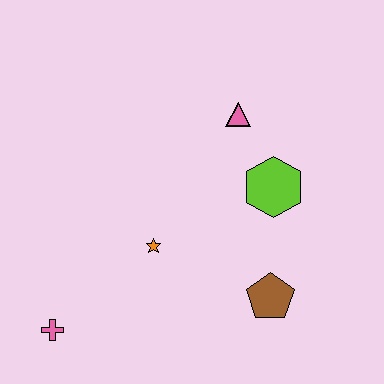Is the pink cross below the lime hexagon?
Yes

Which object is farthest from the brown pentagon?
The pink cross is farthest from the brown pentagon.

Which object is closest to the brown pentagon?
The lime hexagon is closest to the brown pentagon.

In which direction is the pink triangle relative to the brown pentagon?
The pink triangle is above the brown pentagon.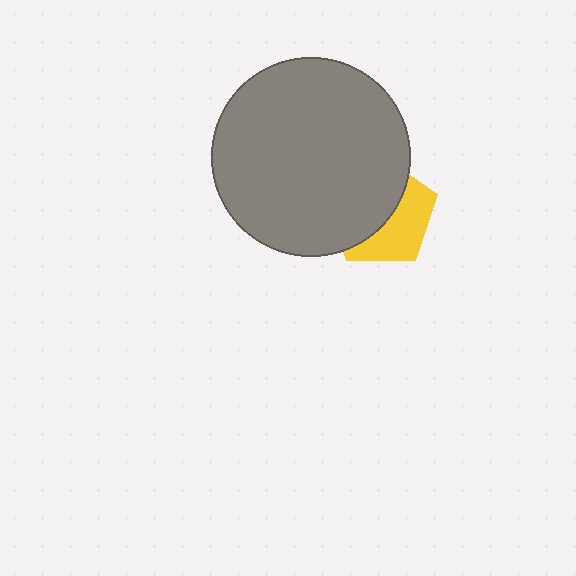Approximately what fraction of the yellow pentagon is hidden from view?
Roughly 56% of the yellow pentagon is hidden behind the gray circle.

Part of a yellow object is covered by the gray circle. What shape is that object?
It is a pentagon.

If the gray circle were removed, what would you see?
You would see the complete yellow pentagon.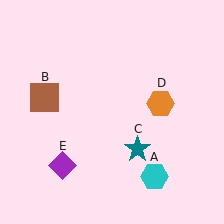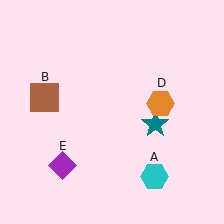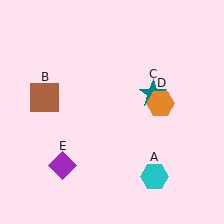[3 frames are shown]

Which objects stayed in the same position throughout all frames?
Cyan hexagon (object A) and brown square (object B) and orange hexagon (object D) and purple diamond (object E) remained stationary.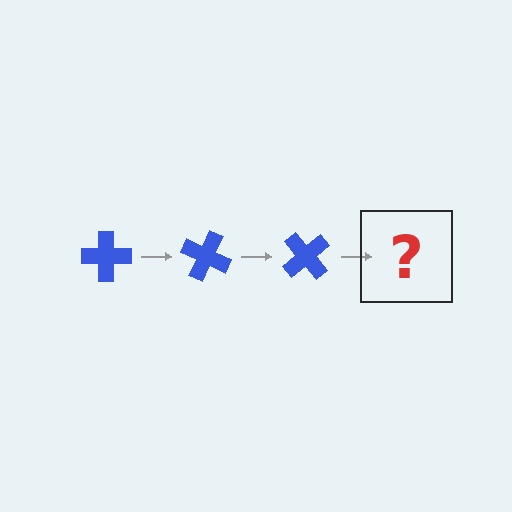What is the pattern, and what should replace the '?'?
The pattern is that the cross rotates 25 degrees each step. The '?' should be a blue cross rotated 75 degrees.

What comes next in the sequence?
The next element should be a blue cross rotated 75 degrees.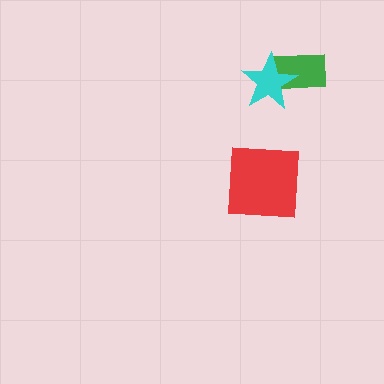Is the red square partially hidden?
No, no other shape covers it.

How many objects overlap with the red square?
0 objects overlap with the red square.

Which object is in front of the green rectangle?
The cyan star is in front of the green rectangle.